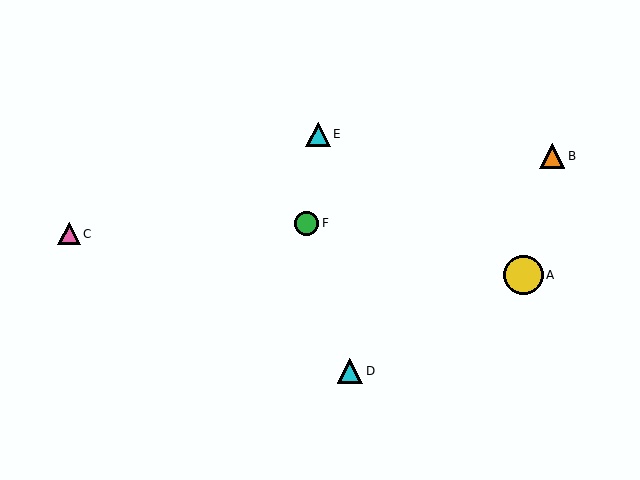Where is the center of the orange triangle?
The center of the orange triangle is at (552, 156).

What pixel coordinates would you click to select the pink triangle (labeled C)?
Click at (69, 234) to select the pink triangle C.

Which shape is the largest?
The yellow circle (labeled A) is the largest.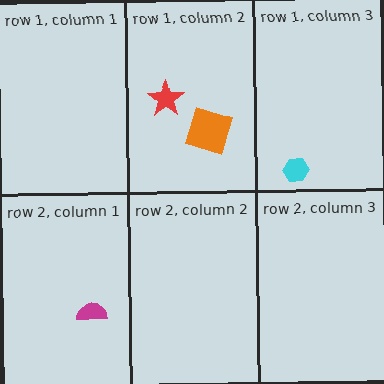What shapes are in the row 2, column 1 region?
The magenta semicircle.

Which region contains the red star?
The row 1, column 2 region.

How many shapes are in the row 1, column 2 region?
2.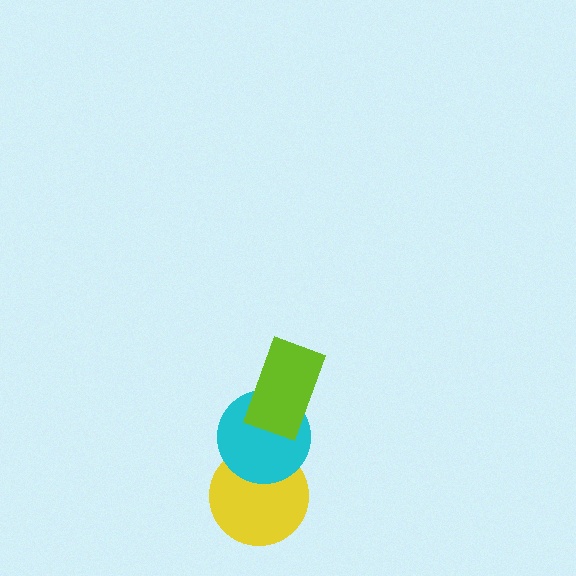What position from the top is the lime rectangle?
The lime rectangle is 1st from the top.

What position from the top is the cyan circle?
The cyan circle is 2nd from the top.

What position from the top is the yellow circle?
The yellow circle is 3rd from the top.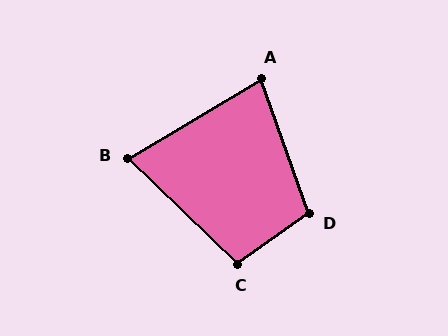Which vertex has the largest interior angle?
D, at approximately 105 degrees.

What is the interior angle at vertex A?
Approximately 79 degrees (acute).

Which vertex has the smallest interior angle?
B, at approximately 75 degrees.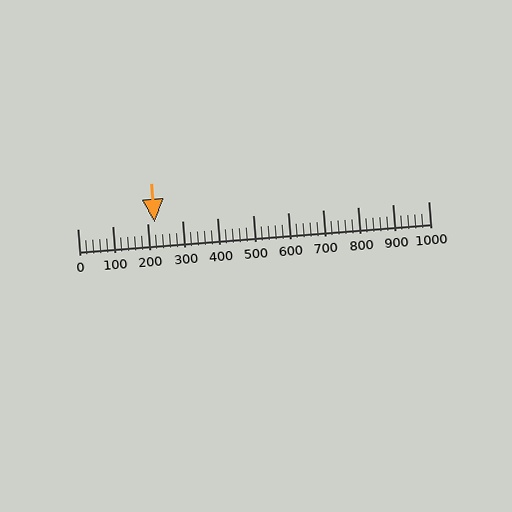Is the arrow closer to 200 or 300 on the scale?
The arrow is closer to 200.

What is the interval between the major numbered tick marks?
The major tick marks are spaced 100 units apart.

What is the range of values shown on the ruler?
The ruler shows values from 0 to 1000.